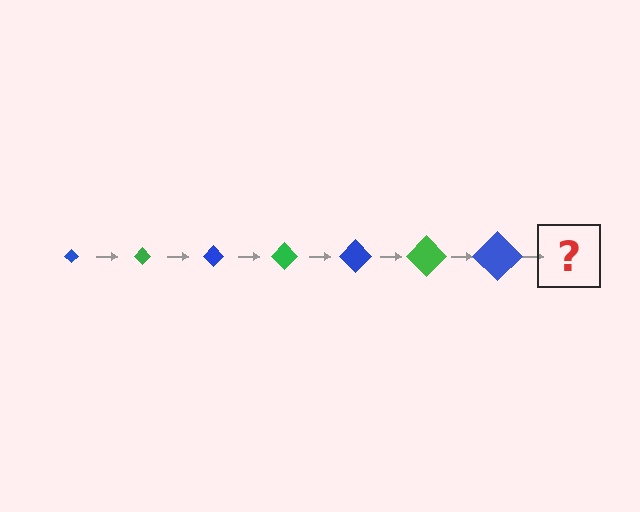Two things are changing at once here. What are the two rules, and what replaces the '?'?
The two rules are that the diamond grows larger each step and the color cycles through blue and green. The '?' should be a green diamond, larger than the previous one.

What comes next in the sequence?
The next element should be a green diamond, larger than the previous one.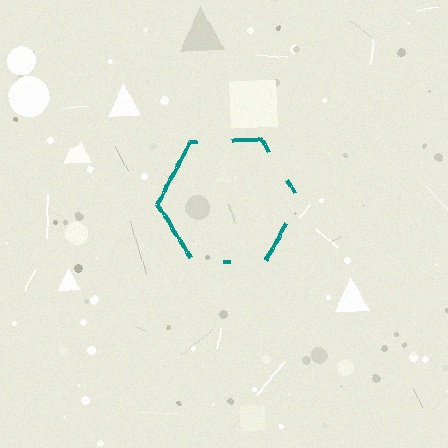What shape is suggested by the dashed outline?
The dashed outline suggests a hexagon.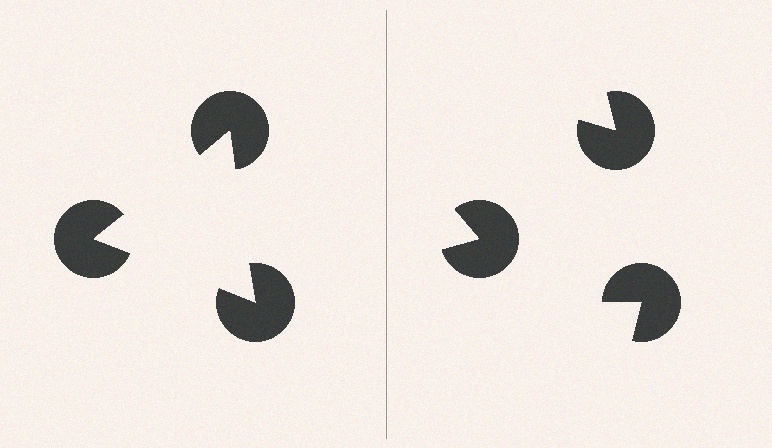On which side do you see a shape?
An illusory triangle appears on the left side. On the right side the wedge cuts are rotated, so no coherent shape forms.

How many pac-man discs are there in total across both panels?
6 — 3 on each side.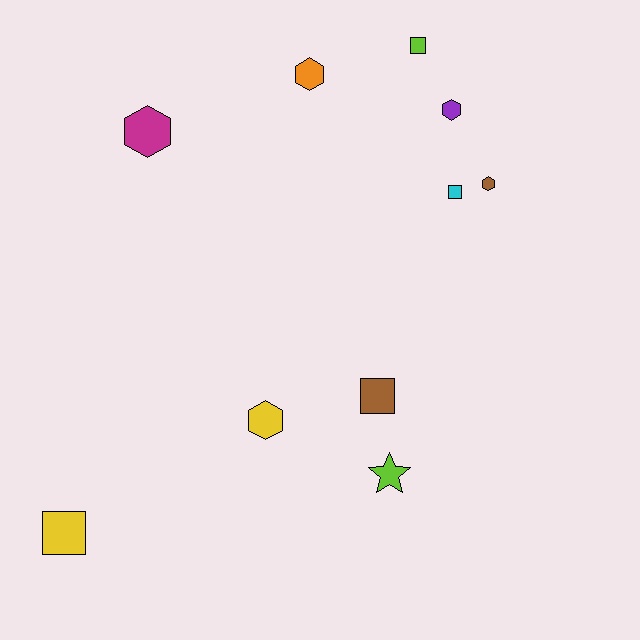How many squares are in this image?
There are 4 squares.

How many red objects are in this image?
There are no red objects.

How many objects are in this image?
There are 10 objects.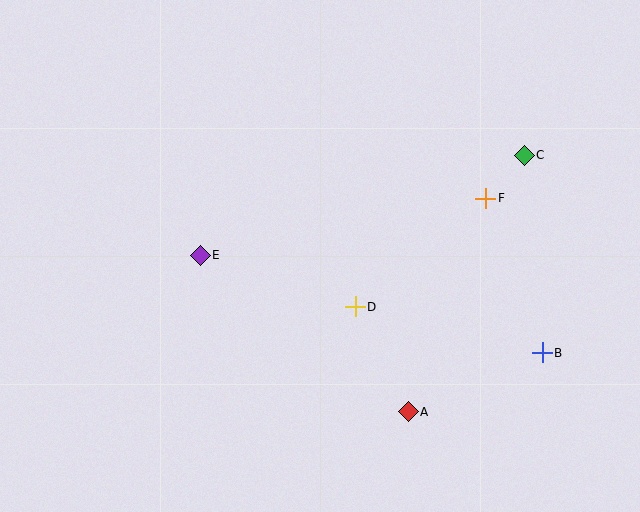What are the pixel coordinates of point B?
Point B is at (542, 353).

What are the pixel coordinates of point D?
Point D is at (355, 307).